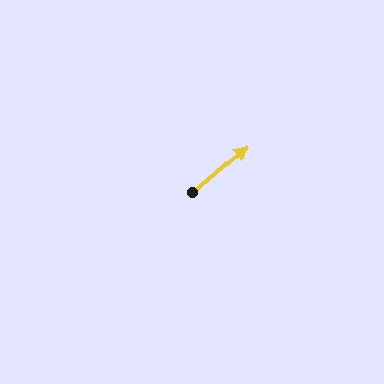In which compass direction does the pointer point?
Northeast.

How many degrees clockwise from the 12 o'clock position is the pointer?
Approximately 49 degrees.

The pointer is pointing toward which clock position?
Roughly 2 o'clock.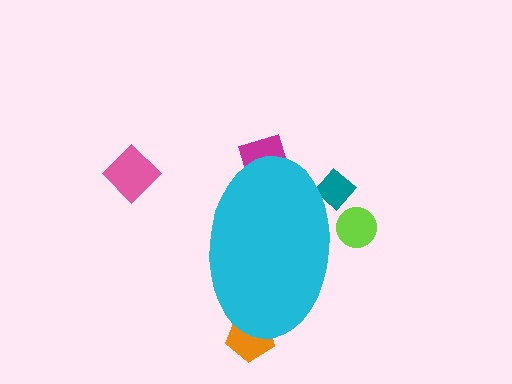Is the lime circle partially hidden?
Yes, the lime circle is partially hidden behind the cyan ellipse.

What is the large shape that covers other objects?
A cyan ellipse.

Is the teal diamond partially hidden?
Yes, the teal diamond is partially hidden behind the cyan ellipse.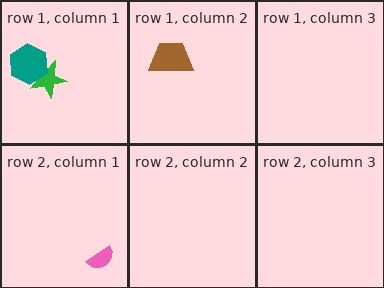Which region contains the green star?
The row 1, column 1 region.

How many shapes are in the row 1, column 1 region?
2.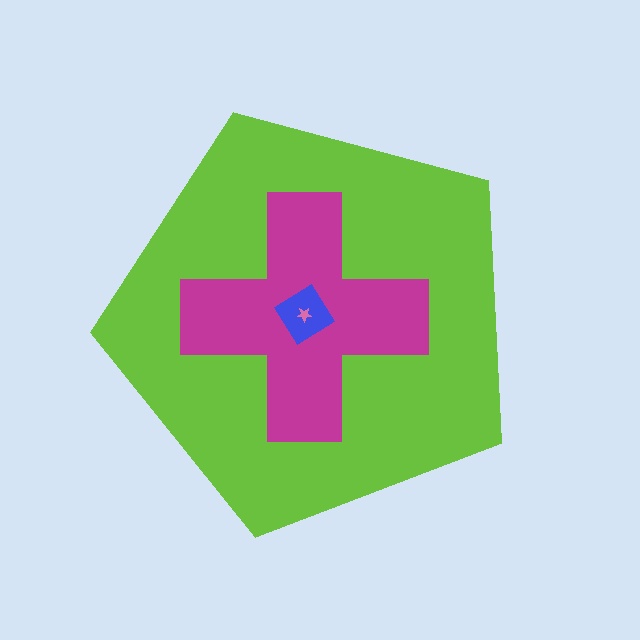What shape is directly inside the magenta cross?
The blue diamond.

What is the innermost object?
The pink star.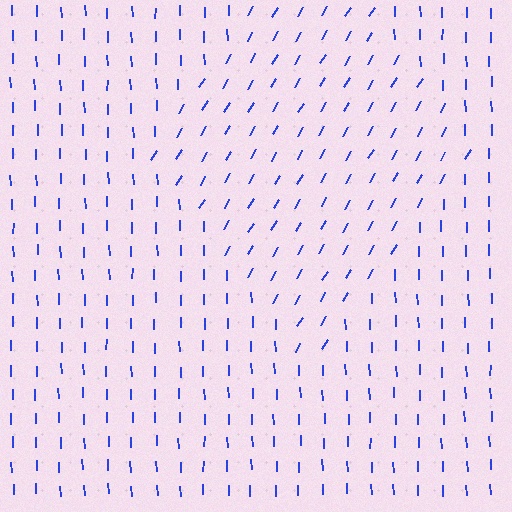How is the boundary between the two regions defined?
The boundary is defined purely by a change in line orientation (approximately 31 degrees difference). All lines are the same color and thickness.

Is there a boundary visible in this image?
Yes, there is a texture boundary formed by a change in line orientation.